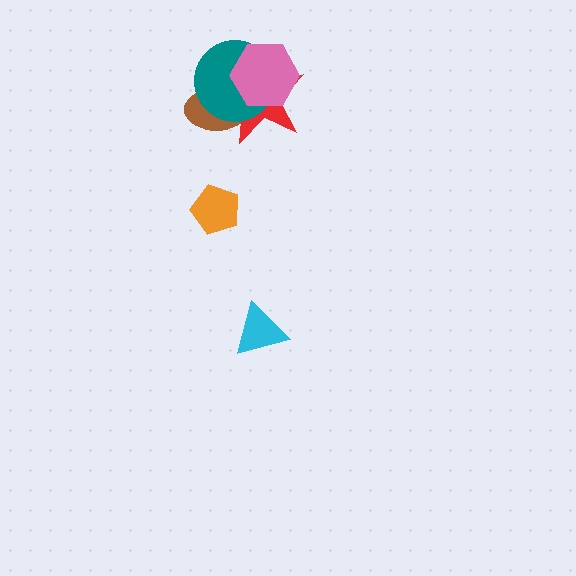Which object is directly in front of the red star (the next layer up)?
The teal circle is directly in front of the red star.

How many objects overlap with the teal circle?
3 objects overlap with the teal circle.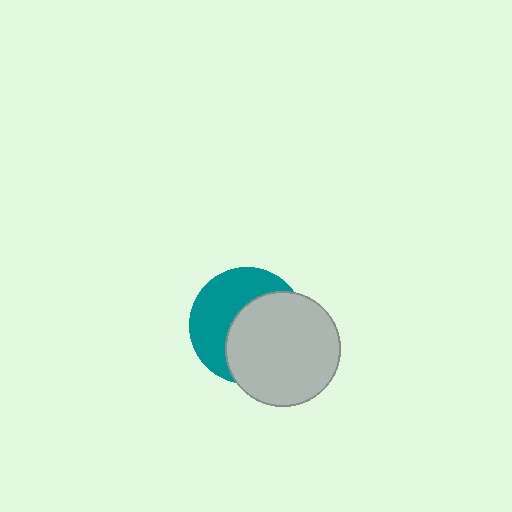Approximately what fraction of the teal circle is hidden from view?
Roughly 54% of the teal circle is hidden behind the light gray circle.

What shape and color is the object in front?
The object in front is a light gray circle.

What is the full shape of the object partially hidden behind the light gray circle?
The partially hidden object is a teal circle.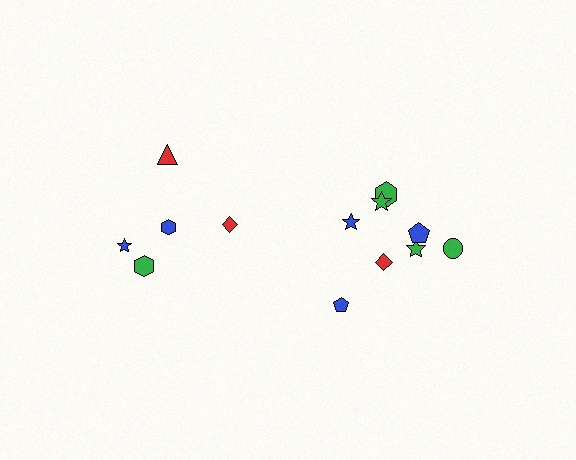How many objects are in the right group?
There are 8 objects.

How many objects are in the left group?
There are 5 objects.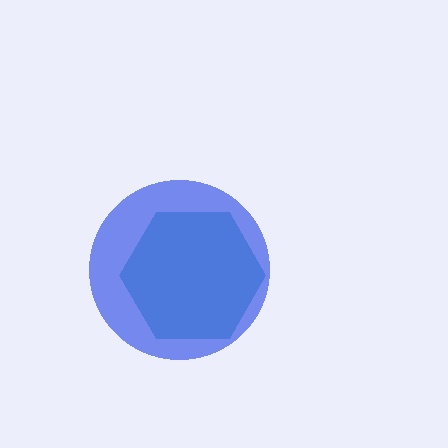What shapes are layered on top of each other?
The layered shapes are: a teal hexagon, a blue circle.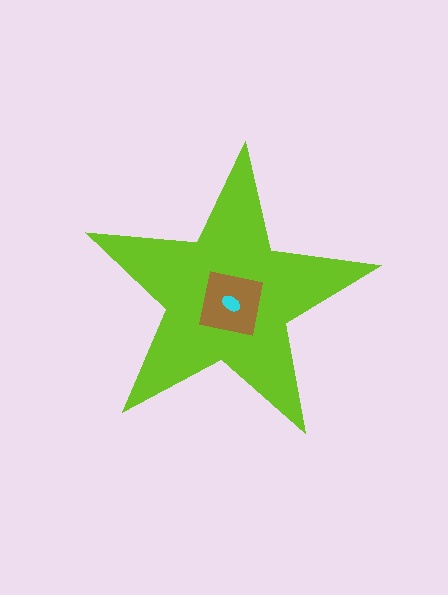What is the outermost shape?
The lime star.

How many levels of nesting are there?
3.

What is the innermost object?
The cyan ellipse.